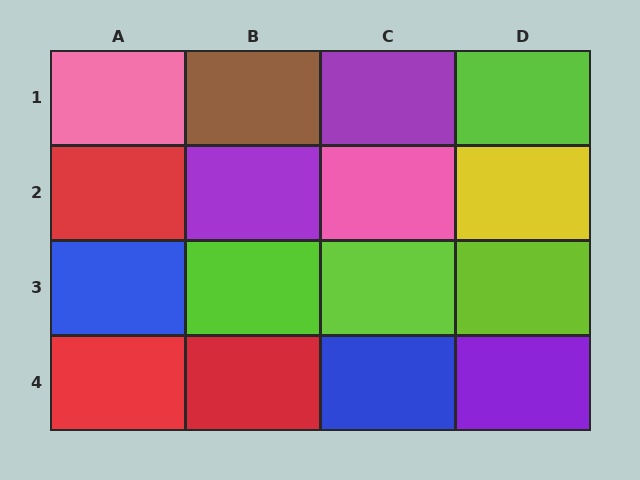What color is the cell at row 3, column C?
Lime.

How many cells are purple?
3 cells are purple.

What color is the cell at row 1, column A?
Pink.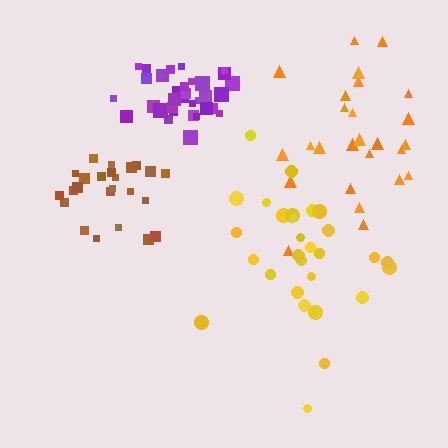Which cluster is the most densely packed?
Purple.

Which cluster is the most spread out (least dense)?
Yellow.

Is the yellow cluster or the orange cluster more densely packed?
Orange.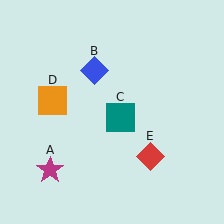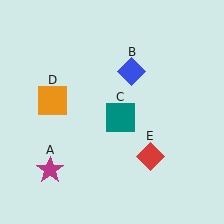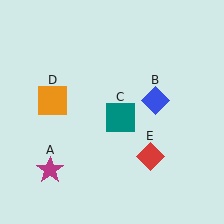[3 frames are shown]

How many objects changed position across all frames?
1 object changed position: blue diamond (object B).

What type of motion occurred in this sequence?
The blue diamond (object B) rotated clockwise around the center of the scene.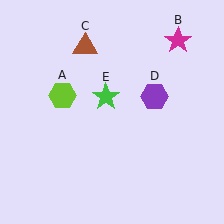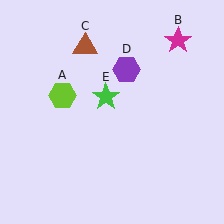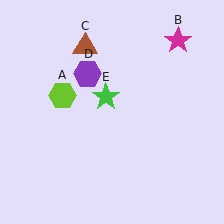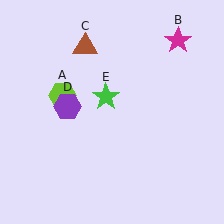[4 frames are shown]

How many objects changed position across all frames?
1 object changed position: purple hexagon (object D).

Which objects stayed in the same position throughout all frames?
Lime hexagon (object A) and magenta star (object B) and brown triangle (object C) and green star (object E) remained stationary.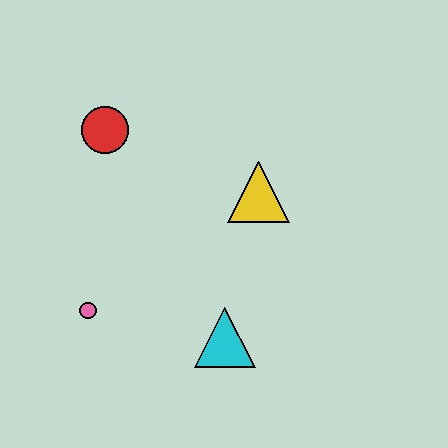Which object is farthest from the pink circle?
The yellow triangle is farthest from the pink circle.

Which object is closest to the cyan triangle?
The pink circle is closest to the cyan triangle.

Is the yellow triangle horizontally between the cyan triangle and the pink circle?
No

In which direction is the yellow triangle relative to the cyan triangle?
The yellow triangle is above the cyan triangle.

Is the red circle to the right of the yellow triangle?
No